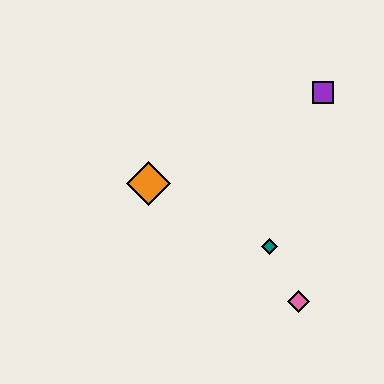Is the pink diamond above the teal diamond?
No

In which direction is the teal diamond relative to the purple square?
The teal diamond is below the purple square.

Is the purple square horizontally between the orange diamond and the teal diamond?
No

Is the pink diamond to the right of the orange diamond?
Yes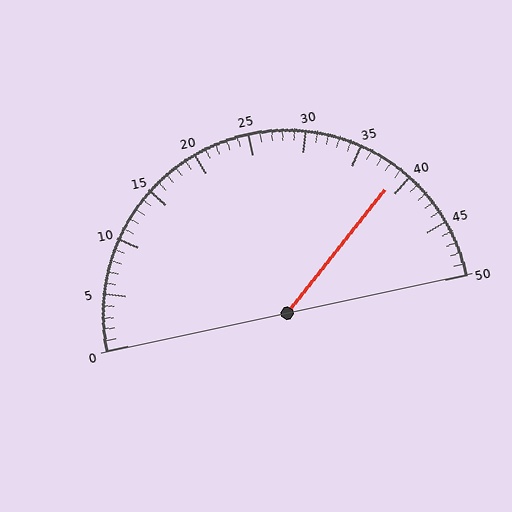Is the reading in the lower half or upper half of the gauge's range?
The reading is in the upper half of the range (0 to 50).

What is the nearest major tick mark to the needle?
The nearest major tick mark is 40.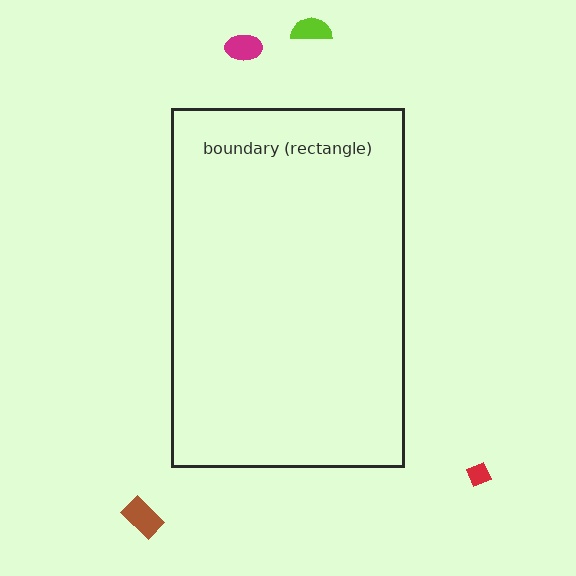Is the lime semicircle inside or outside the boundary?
Outside.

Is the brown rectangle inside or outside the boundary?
Outside.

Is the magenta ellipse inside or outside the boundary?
Outside.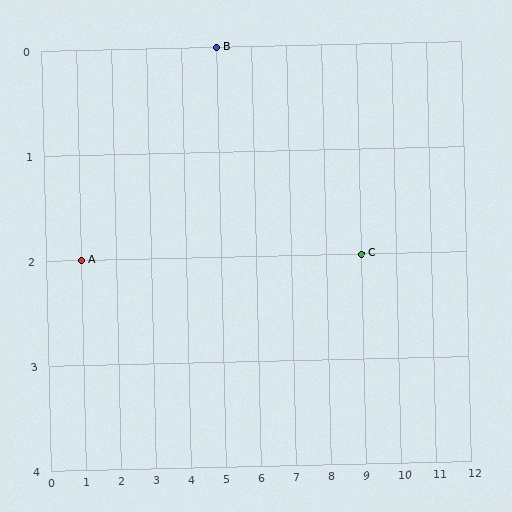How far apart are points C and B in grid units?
Points C and B are 4 columns and 2 rows apart (about 4.5 grid units diagonally).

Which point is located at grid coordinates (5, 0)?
Point B is at (5, 0).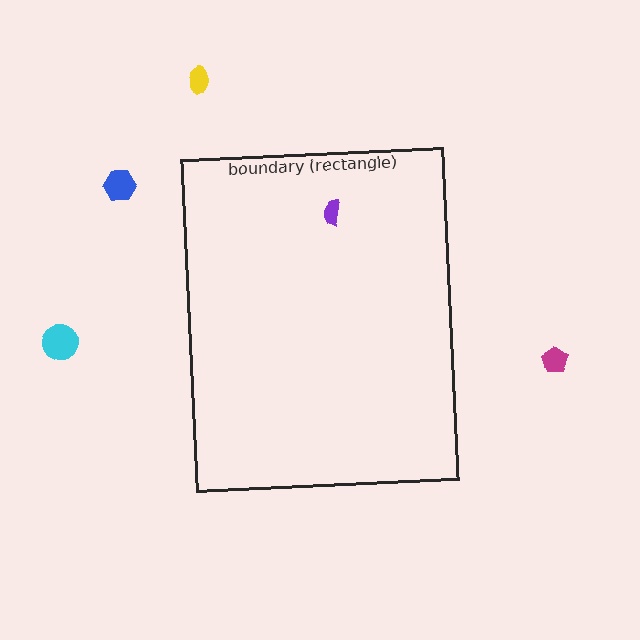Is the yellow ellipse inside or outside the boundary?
Outside.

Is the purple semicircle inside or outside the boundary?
Inside.